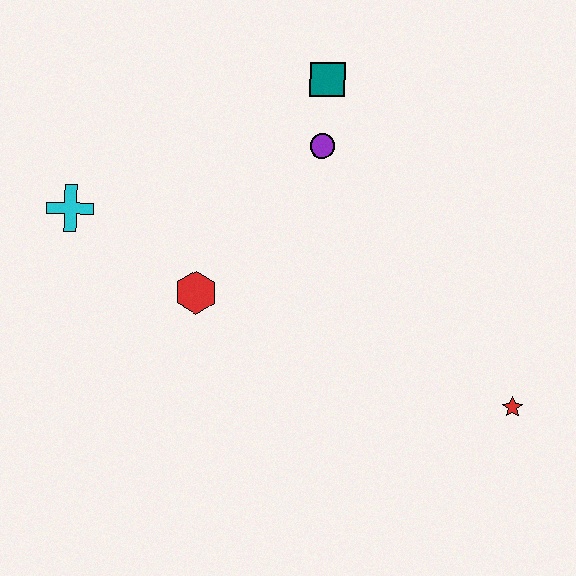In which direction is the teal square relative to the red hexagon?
The teal square is above the red hexagon.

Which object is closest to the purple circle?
The teal square is closest to the purple circle.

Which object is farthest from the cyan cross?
The red star is farthest from the cyan cross.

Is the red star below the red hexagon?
Yes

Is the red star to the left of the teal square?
No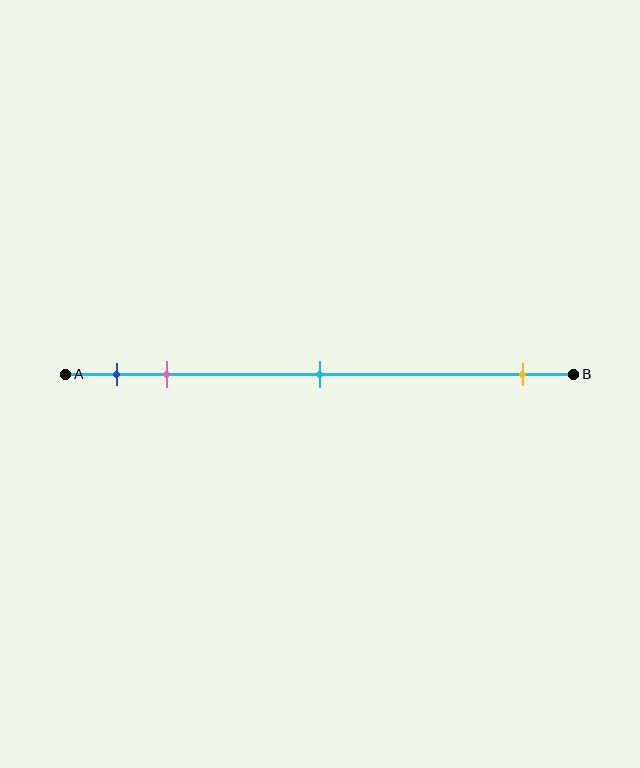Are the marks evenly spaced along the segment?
No, the marks are not evenly spaced.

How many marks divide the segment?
There are 4 marks dividing the segment.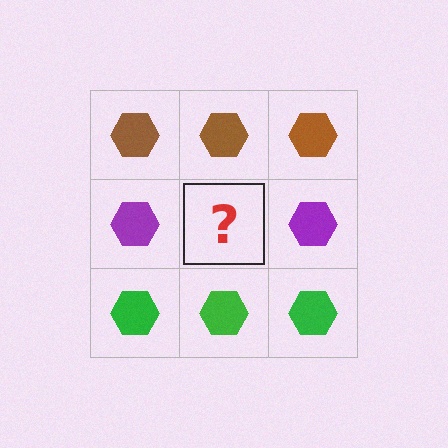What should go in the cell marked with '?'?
The missing cell should contain a purple hexagon.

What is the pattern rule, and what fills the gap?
The rule is that each row has a consistent color. The gap should be filled with a purple hexagon.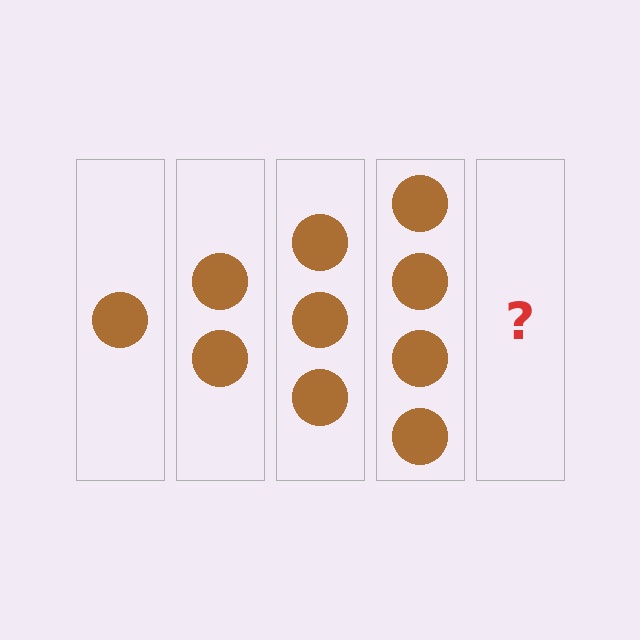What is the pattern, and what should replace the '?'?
The pattern is that each step adds one more circle. The '?' should be 5 circles.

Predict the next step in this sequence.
The next step is 5 circles.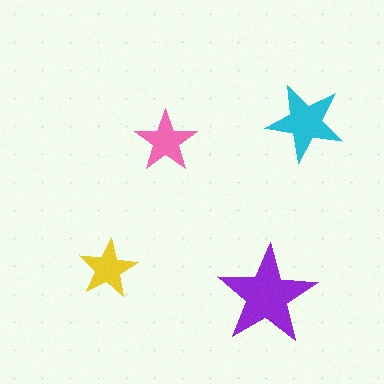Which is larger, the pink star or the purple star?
The purple one.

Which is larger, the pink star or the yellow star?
The pink one.